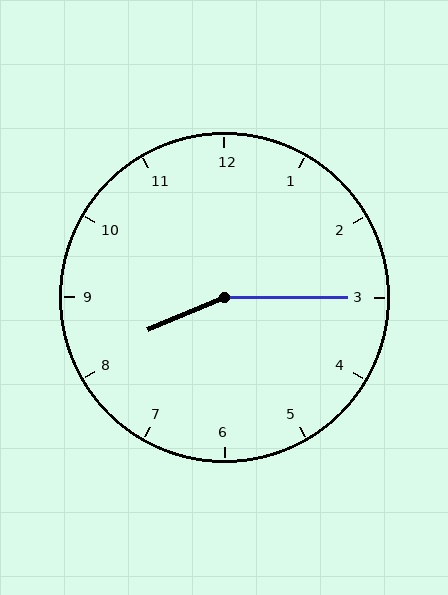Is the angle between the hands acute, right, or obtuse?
It is obtuse.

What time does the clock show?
8:15.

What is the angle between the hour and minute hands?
Approximately 158 degrees.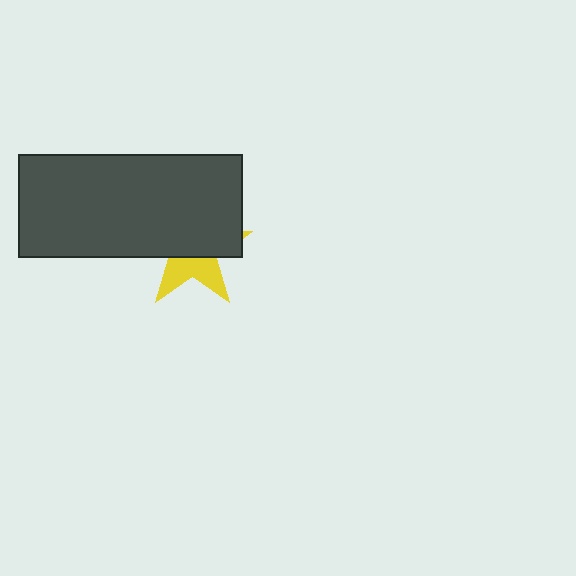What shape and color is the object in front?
The object in front is a dark gray rectangle.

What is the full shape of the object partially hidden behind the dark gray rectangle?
The partially hidden object is a yellow star.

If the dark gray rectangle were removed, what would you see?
You would see the complete yellow star.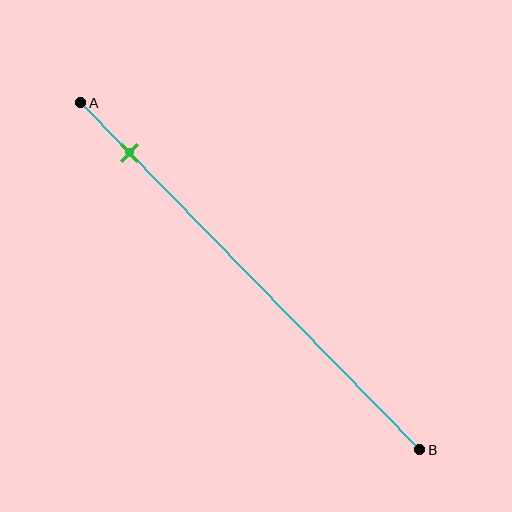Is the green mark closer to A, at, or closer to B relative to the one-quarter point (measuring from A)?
The green mark is closer to point A than the one-quarter point of segment AB.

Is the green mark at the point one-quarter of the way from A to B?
No, the mark is at about 15% from A, not at the 25% one-quarter point.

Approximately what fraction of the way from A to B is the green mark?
The green mark is approximately 15% of the way from A to B.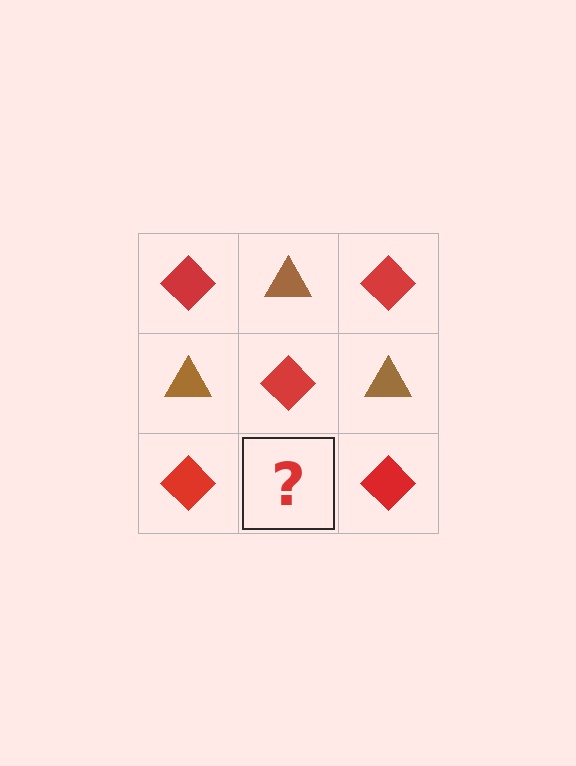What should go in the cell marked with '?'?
The missing cell should contain a brown triangle.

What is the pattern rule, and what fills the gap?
The rule is that it alternates red diamond and brown triangle in a checkerboard pattern. The gap should be filled with a brown triangle.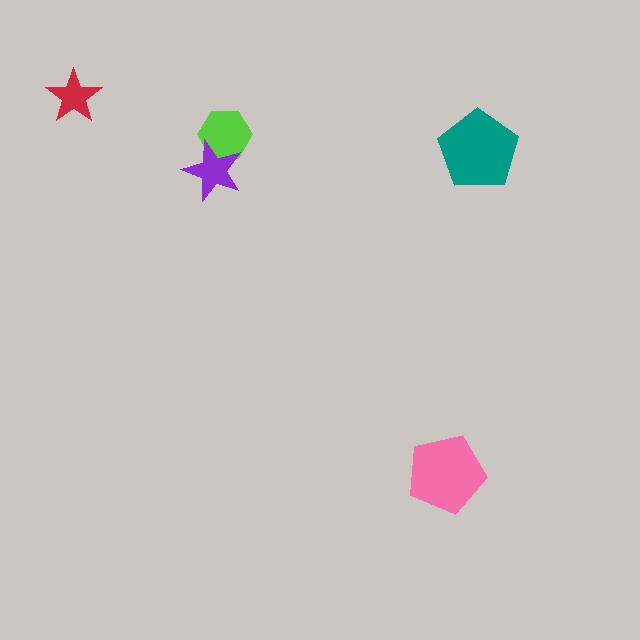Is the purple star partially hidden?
No, no other shape covers it.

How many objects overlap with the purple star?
1 object overlaps with the purple star.